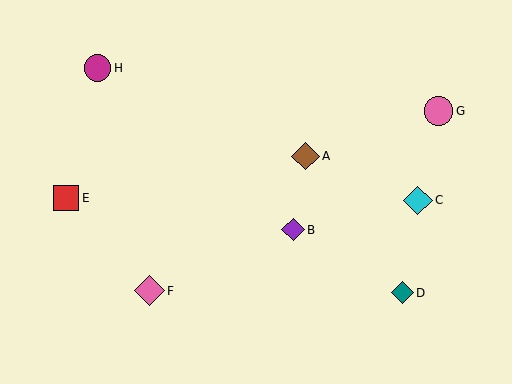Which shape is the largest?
The pink diamond (labeled F) is the largest.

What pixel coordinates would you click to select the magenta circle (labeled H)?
Click at (98, 68) to select the magenta circle H.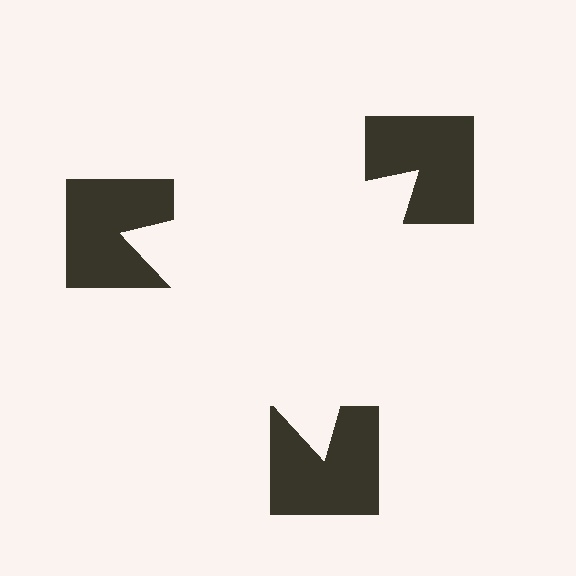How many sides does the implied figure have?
3 sides.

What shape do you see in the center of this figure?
An illusory triangle — its edges are inferred from the aligned wedge cuts in the notched squares, not physically drawn.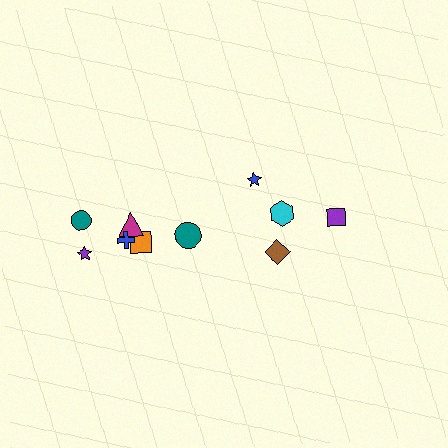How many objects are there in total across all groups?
There are 10 objects.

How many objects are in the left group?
There are 6 objects.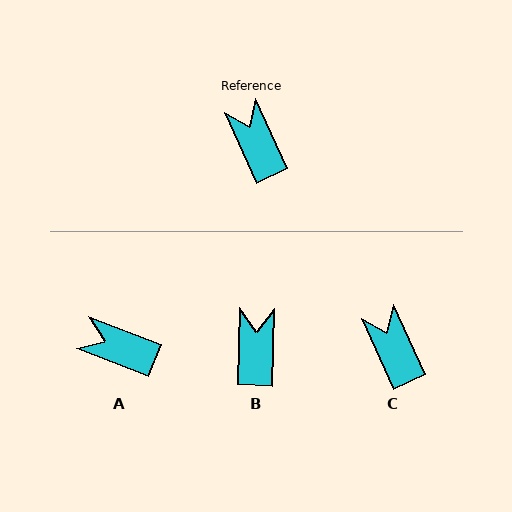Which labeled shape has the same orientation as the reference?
C.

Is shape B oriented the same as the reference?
No, it is off by about 26 degrees.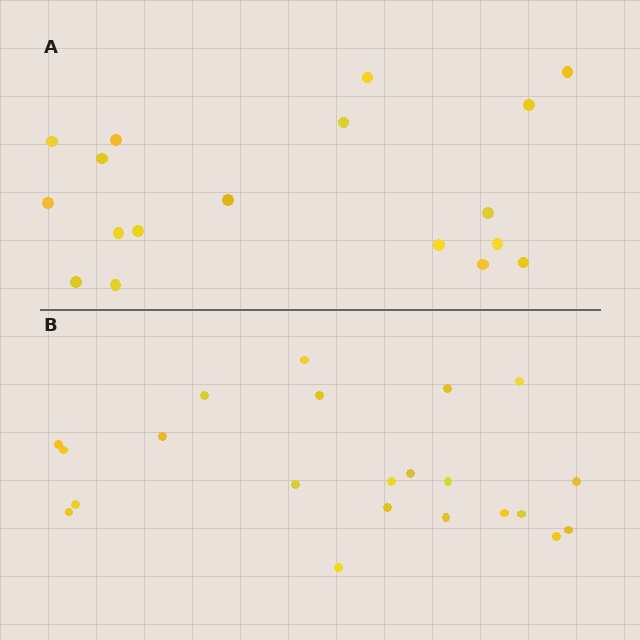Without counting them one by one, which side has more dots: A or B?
Region B (the bottom region) has more dots.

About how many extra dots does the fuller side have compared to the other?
Region B has about 4 more dots than region A.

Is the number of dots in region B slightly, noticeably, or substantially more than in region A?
Region B has only slightly more — the two regions are fairly close. The ratio is roughly 1.2 to 1.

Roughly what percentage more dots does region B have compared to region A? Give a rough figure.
About 20% more.